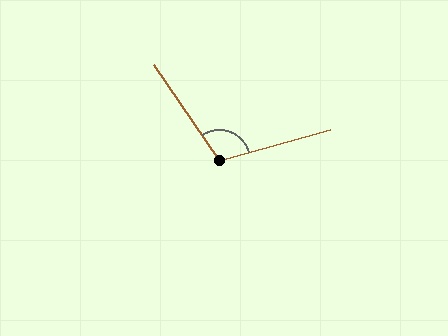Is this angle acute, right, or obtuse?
It is obtuse.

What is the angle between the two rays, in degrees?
Approximately 109 degrees.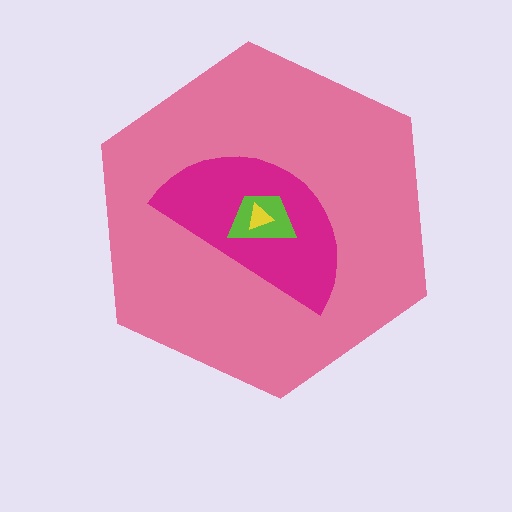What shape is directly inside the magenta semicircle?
The lime trapezoid.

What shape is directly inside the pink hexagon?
The magenta semicircle.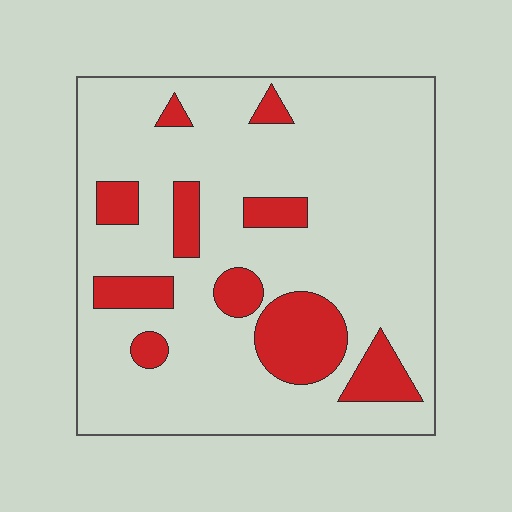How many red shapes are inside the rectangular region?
10.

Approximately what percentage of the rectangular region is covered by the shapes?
Approximately 20%.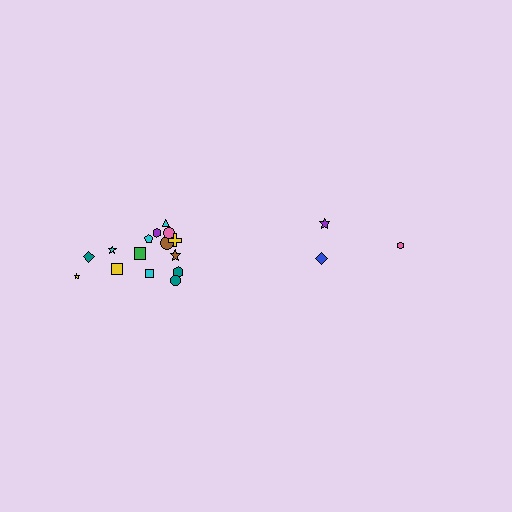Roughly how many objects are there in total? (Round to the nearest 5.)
Roughly 20 objects in total.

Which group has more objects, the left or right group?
The left group.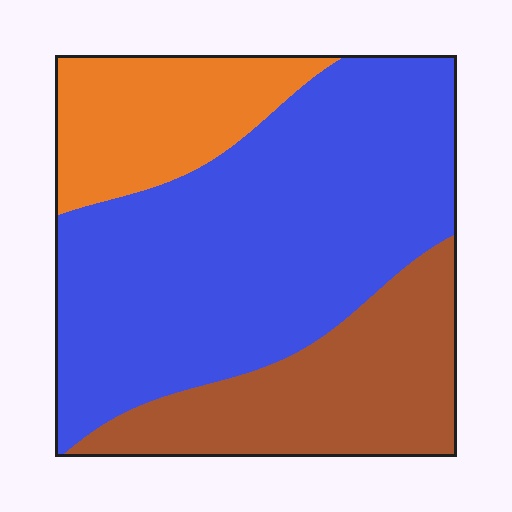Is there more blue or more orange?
Blue.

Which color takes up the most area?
Blue, at roughly 55%.